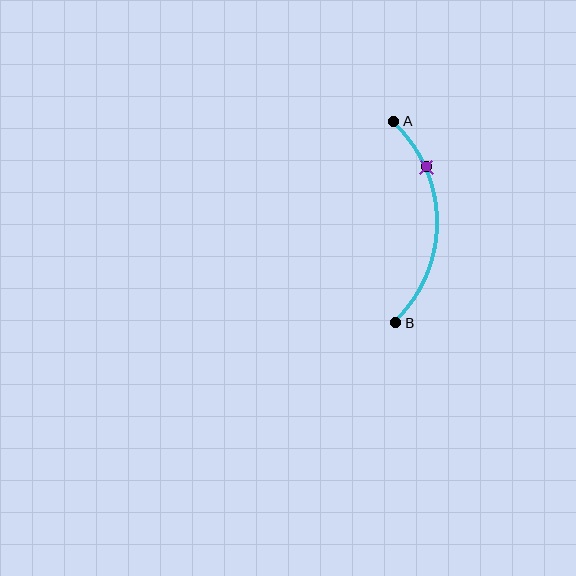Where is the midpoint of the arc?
The arc midpoint is the point on the curve farthest from the straight line joining A and B. It sits to the right of that line.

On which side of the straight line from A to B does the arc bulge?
The arc bulges to the right of the straight line connecting A and B.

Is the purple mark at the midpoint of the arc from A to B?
No. The purple mark lies on the arc but is closer to endpoint A. The arc midpoint would be at the point on the curve equidistant along the arc from both A and B.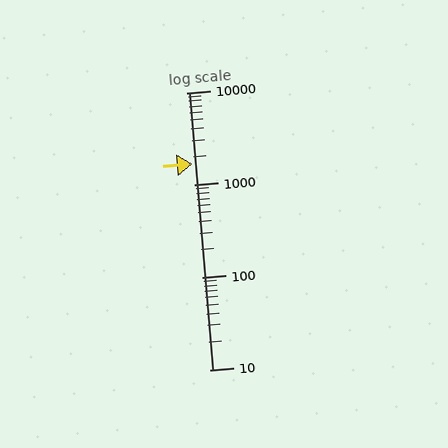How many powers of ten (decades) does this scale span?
The scale spans 3 decades, from 10 to 10000.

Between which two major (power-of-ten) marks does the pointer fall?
The pointer is between 1000 and 10000.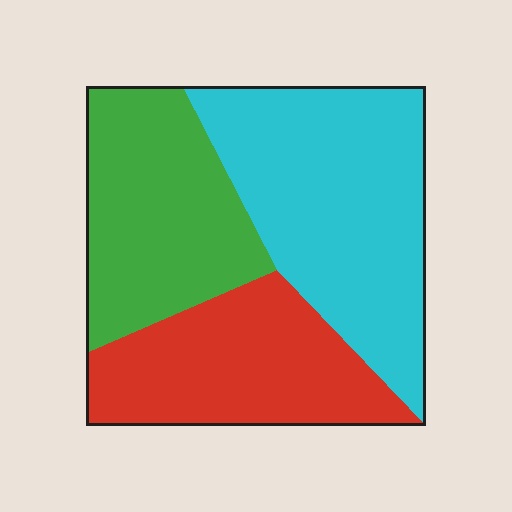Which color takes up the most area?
Cyan, at roughly 40%.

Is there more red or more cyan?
Cyan.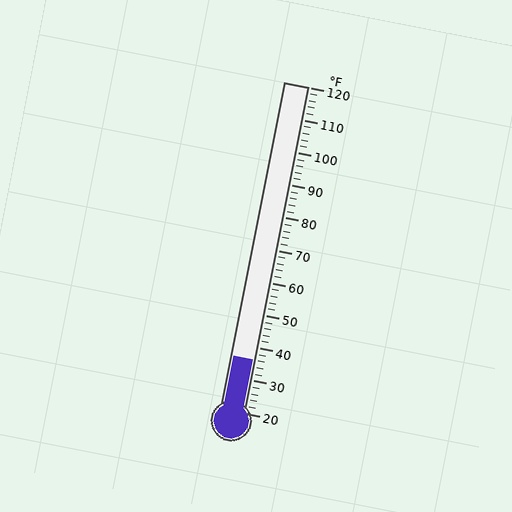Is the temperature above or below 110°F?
The temperature is below 110°F.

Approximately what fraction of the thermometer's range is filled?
The thermometer is filled to approximately 15% of its range.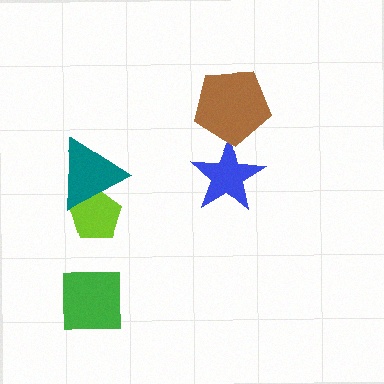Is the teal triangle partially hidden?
No, no other shape covers it.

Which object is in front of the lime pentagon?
The teal triangle is in front of the lime pentagon.